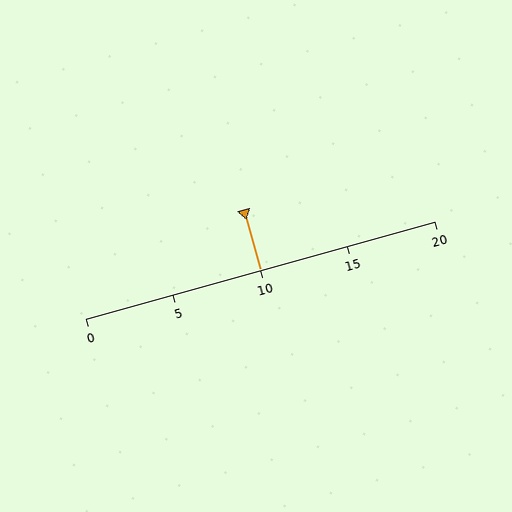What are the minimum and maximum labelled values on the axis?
The axis runs from 0 to 20.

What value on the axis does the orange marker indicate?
The marker indicates approximately 10.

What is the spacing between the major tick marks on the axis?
The major ticks are spaced 5 apart.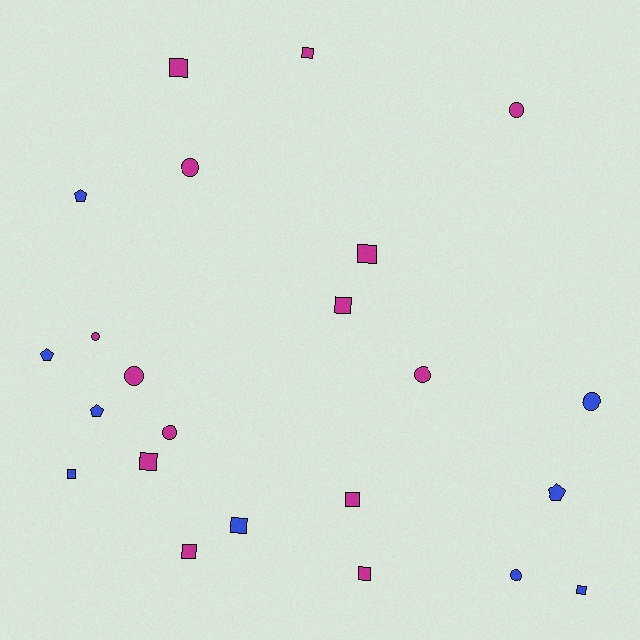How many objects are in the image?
There are 23 objects.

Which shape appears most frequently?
Square, with 11 objects.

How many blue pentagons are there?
There are 4 blue pentagons.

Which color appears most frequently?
Magenta, with 14 objects.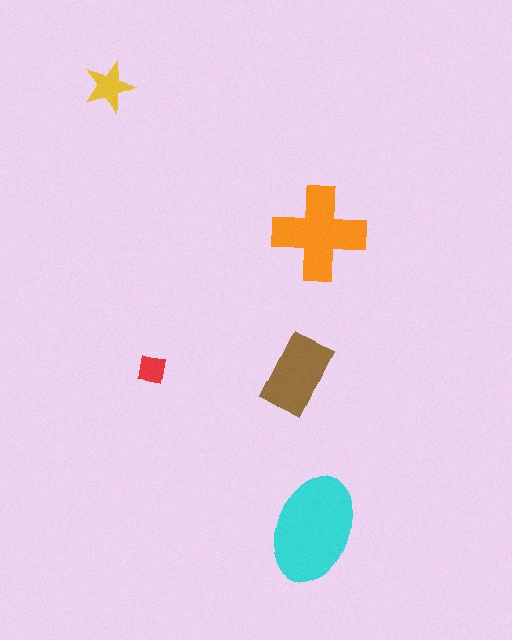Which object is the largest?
The cyan ellipse.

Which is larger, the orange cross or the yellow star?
The orange cross.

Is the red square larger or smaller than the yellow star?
Smaller.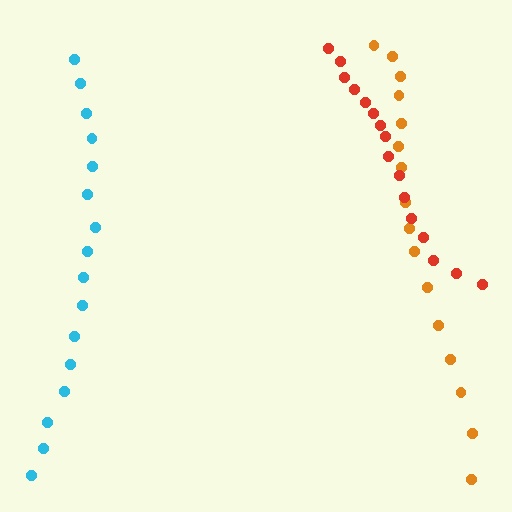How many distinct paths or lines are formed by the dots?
There are 3 distinct paths.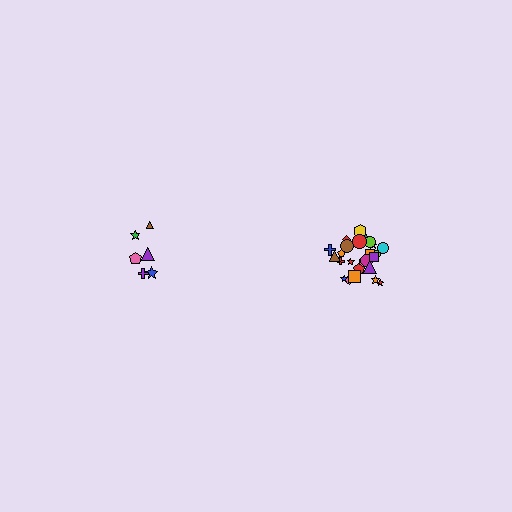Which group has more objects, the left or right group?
The right group.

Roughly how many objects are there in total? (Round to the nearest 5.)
Roughly 30 objects in total.